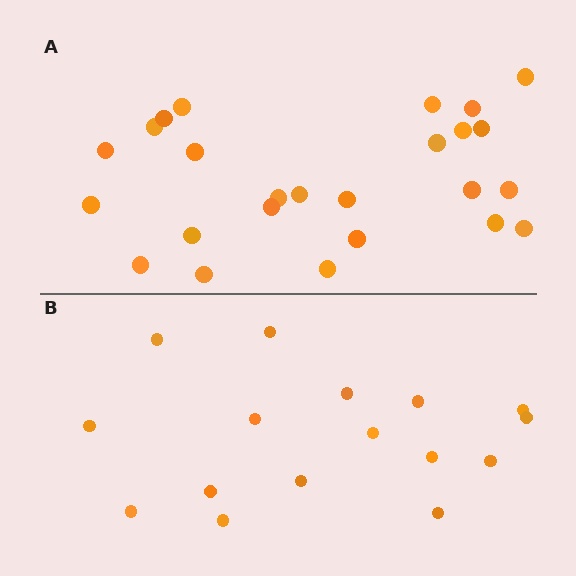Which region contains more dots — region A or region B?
Region A (the top region) has more dots.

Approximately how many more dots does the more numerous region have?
Region A has roughly 8 or so more dots than region B.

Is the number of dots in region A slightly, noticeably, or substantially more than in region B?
Region A has substantially more. The ratio is roughly 1.6 to 1.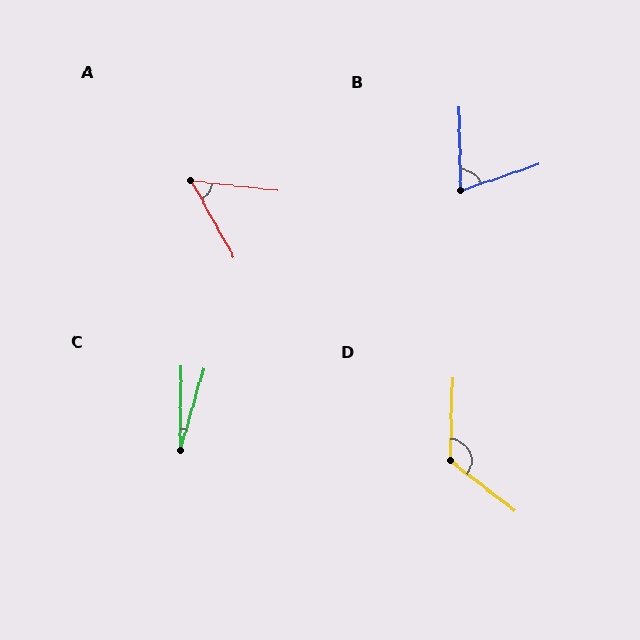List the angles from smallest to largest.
C (16°), A (54°), B (72°), D (126°).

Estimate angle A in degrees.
Approximately 54 degrees.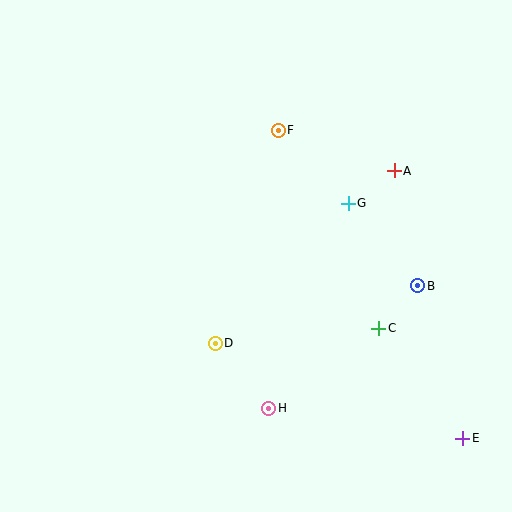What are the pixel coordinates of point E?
Point E is at (463, 438).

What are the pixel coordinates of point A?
Point A is at (394, 171).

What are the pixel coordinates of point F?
Point F is at (278, 131).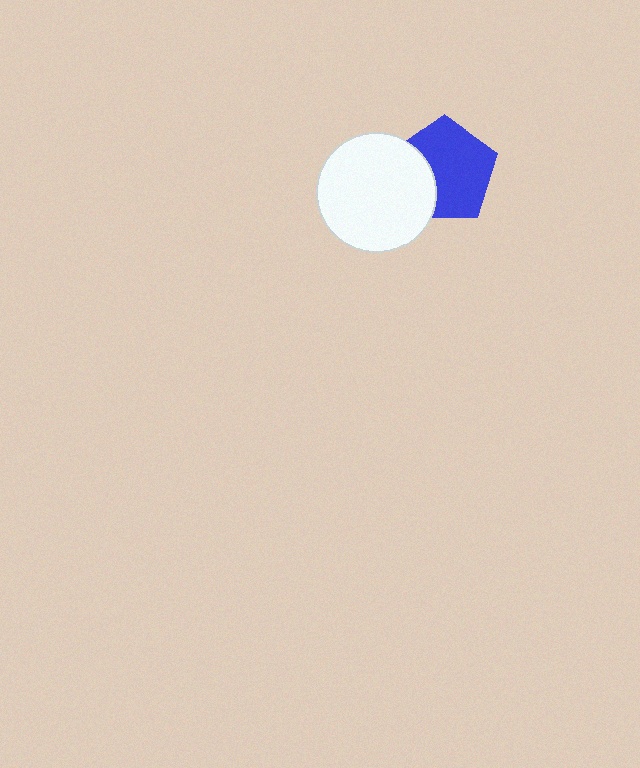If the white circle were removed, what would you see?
You would see the complete blue pentagon.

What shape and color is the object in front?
The object in front is a white circle.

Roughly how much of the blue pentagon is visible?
Most of it is visible (roughly 69%).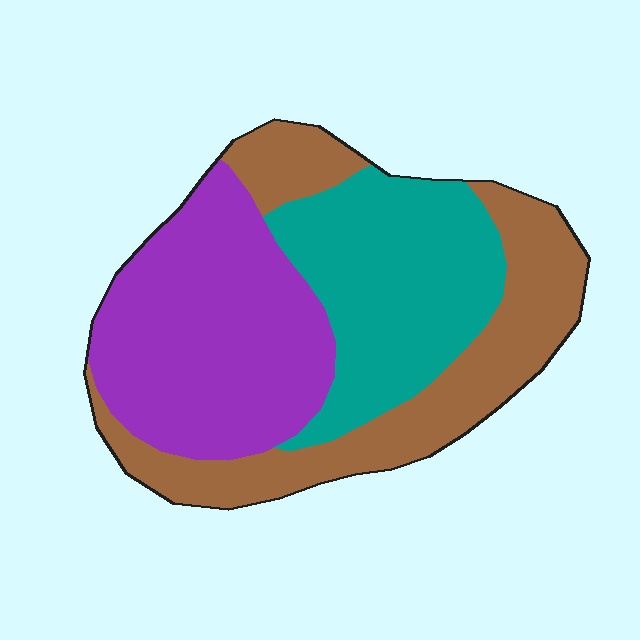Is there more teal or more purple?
Purple.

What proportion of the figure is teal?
Teal covers 30% of the figure.